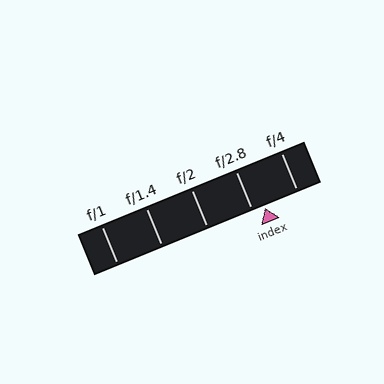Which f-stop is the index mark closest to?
The index mark is closest to f/2.8.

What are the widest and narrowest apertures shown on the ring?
The widest aperture shown is f/1 and the narrowest is f/4.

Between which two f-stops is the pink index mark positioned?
The index mark is between f/2.8 and f/4.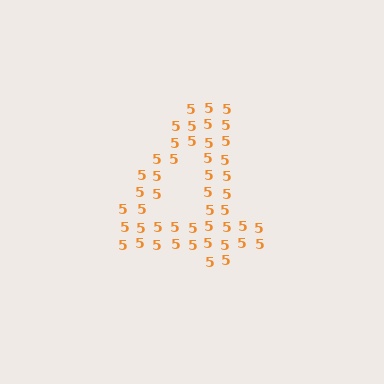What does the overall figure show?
The overall figure shows the digit 4.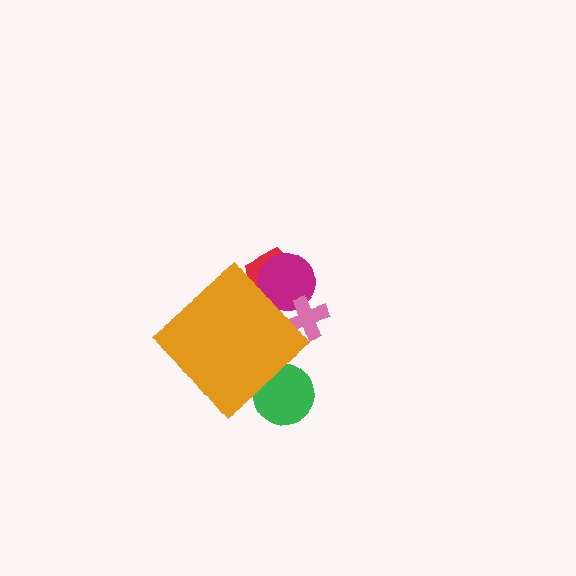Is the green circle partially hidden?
Yes, the green circle is partially hidden behind the orange diamond.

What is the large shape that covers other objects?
An orange diamond.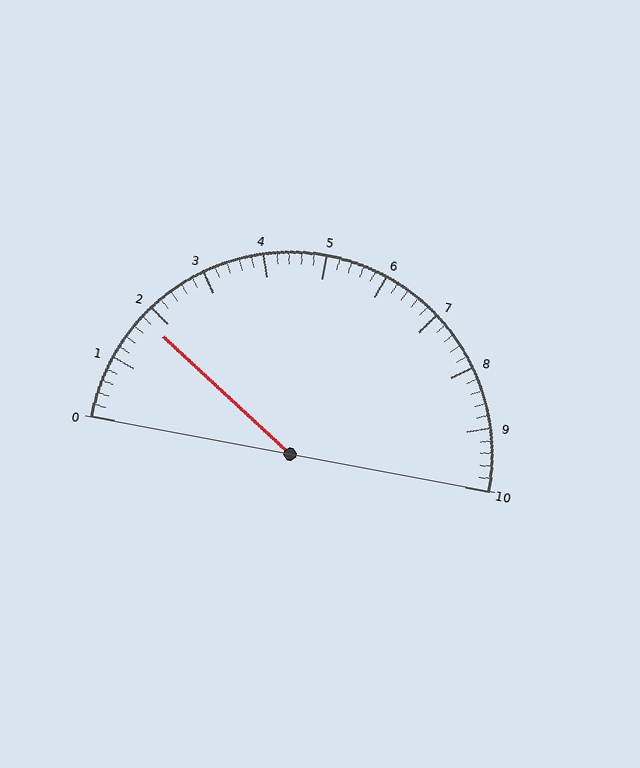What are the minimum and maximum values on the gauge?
The gauge ranges from 0 to 10.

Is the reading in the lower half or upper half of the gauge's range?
The reading is in the lower half of the range (0 to 10).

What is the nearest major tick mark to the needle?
The nearest major tick mark is 2.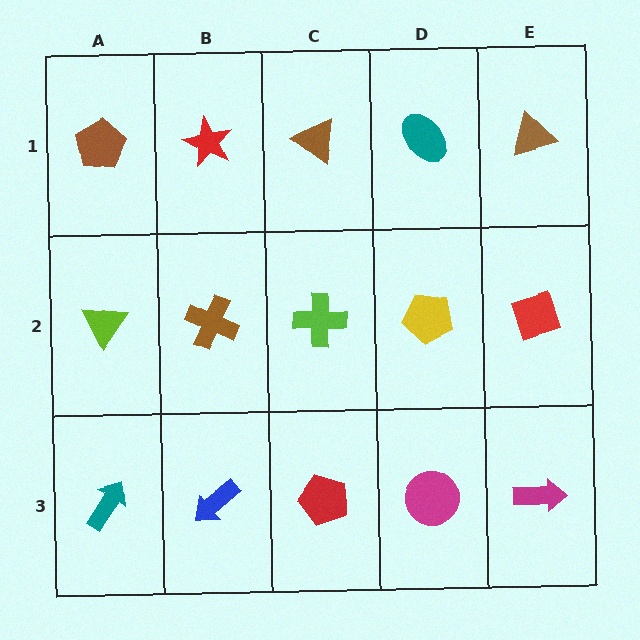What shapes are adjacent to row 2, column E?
A brown triangle (row 1, column E), a magenta arrow (row 3, column E), a yellow pentagon (row 2, column D).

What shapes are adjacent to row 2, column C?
A brown triangle (row 1, column C), a red pentagon (row 3, column C), a brown cross (row 2, column B), a yellow pentagon (row 2, column D).